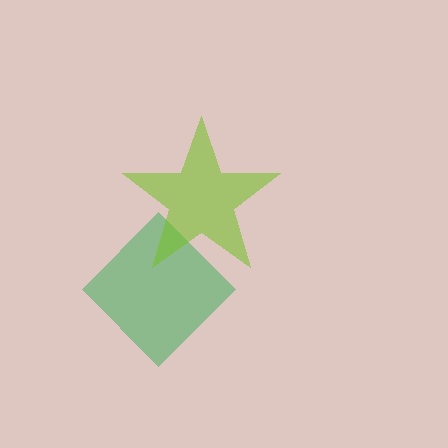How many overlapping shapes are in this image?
There are 2 overlapping shapes in the image.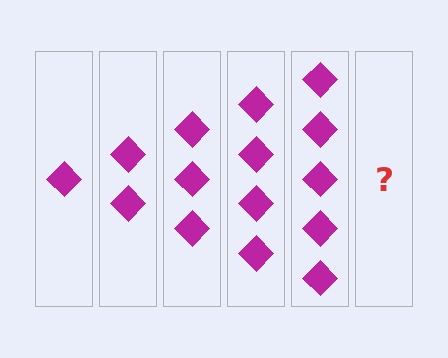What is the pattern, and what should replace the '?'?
The pattern is that each step adds one more diamond. The '?' should be 6 diamonds.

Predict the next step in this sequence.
The next step is 6 diamonds.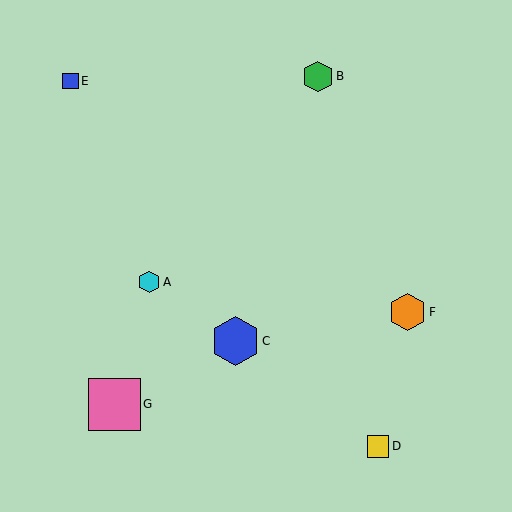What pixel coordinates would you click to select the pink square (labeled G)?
Click at (114, 404) to select the pink square G.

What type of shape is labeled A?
Shape A is a cyan hexagon.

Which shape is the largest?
The pink square (labeled G) is the largest.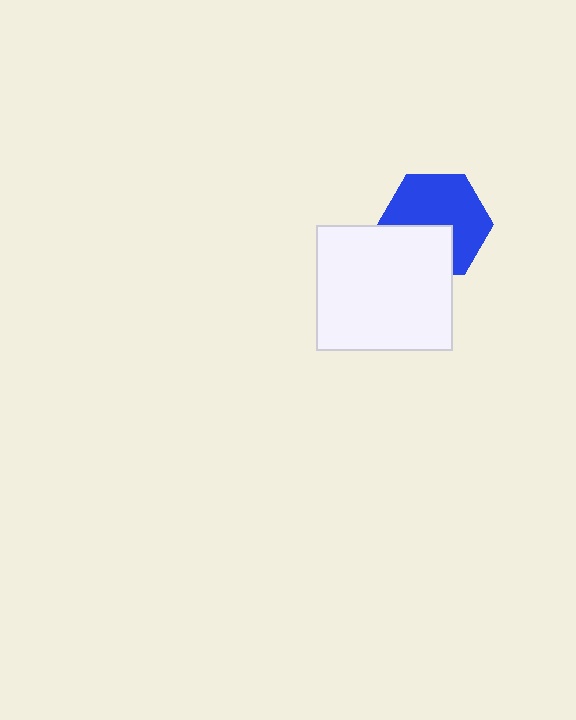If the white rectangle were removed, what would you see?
You would see the complete blue hexagon.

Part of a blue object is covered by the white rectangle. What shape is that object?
It is a hexagon.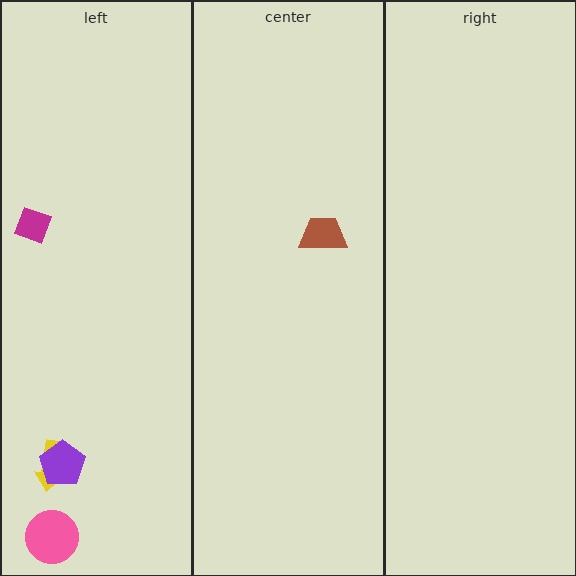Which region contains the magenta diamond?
The left region.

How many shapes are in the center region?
1.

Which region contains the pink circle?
The left region.